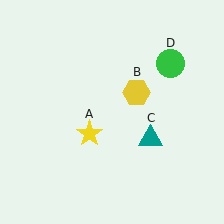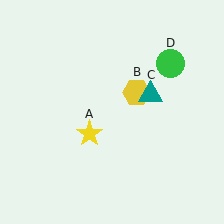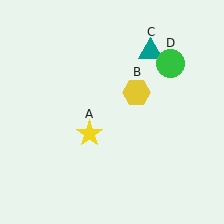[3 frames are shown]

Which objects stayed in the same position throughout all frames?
Yellow star (object A) and yellow hexagon (object B) and green circle (object D) remained stationary.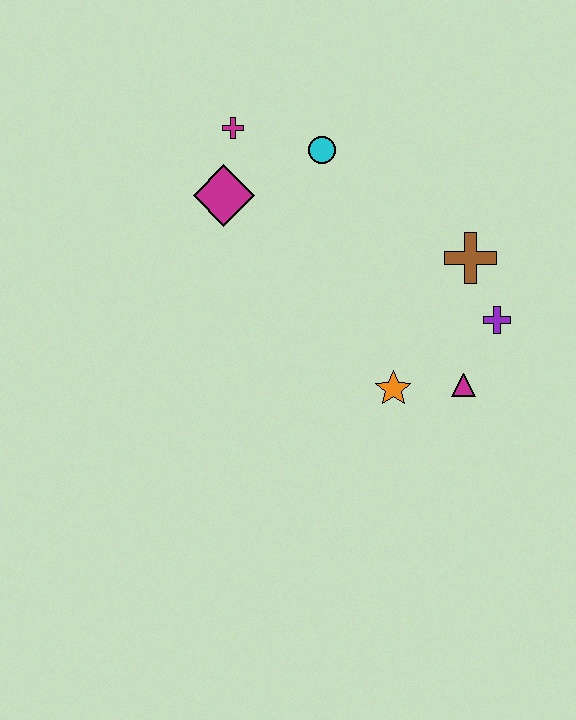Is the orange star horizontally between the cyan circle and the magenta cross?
No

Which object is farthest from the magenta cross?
The magenta triangle is farthest from the magenta cross.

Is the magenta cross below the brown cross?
No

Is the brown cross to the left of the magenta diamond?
No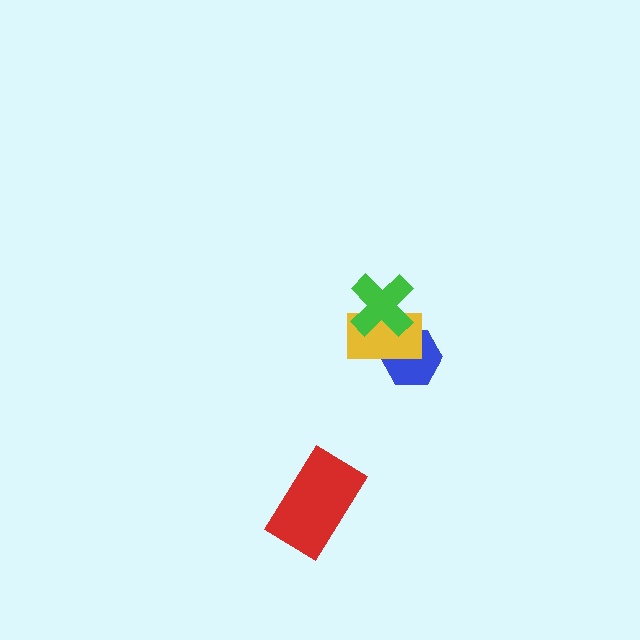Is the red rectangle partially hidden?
No, no other shape covers it.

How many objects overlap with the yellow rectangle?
2 objects overlap with the yellow rectangle.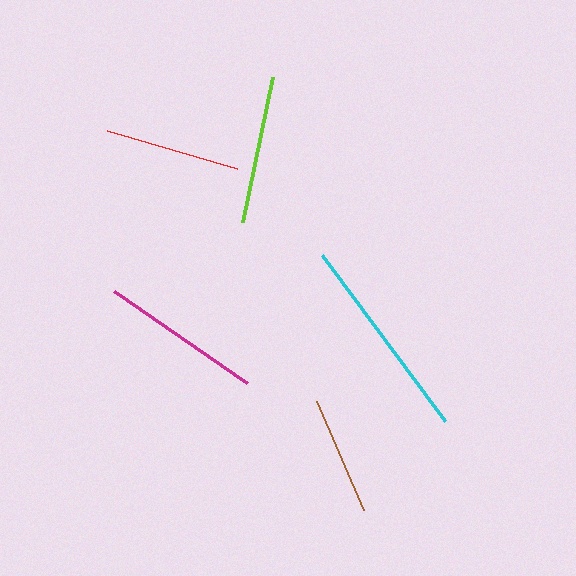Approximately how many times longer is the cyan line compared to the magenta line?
The cyan line is approximately 1.3 times the length of the magenta line.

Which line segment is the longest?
The cyan line is the longest at approximately 206 pixels.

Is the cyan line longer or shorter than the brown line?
The cyan line is longer than the brown line.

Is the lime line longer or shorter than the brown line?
The lime line is longer than the brown line.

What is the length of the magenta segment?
The magenta segment is approximately 162 pixels long.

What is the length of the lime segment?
The lime segment is approximately 148 pixels long.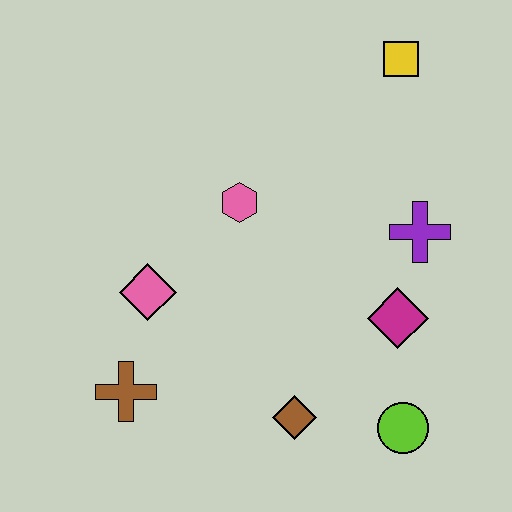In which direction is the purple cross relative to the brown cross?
The purple cross is to the right of the brown cross.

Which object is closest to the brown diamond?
The lime circle is closest to the brown diamond.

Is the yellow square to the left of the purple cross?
Yes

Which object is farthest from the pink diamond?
The yellow square is farthest from the pink diamond.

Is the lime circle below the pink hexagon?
Yes